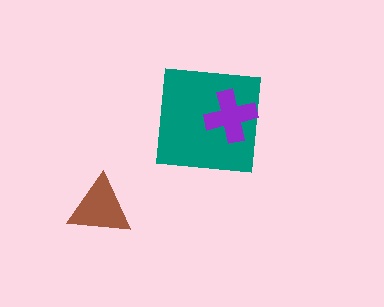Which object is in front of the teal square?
The purple cross is in front of the teal square.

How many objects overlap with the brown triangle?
0 objects overlap with the brown triangle.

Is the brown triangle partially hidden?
No, no other shape covers it.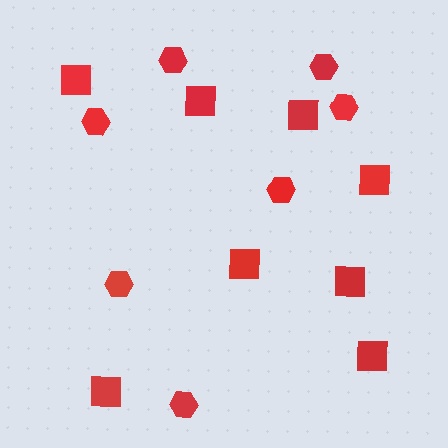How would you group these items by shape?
There are 2 groups: one group of hexagons (7) and one group of squares (8).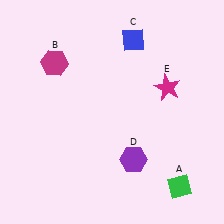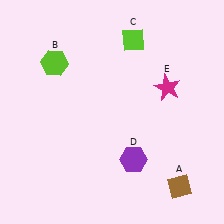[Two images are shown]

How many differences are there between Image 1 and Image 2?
There are 3 differences between the two images.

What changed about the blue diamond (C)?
In Image 1, C is blue. In Image 2, it changed to lime.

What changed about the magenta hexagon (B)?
In Image 1, B is magenta. In Image 2, it changed to lime.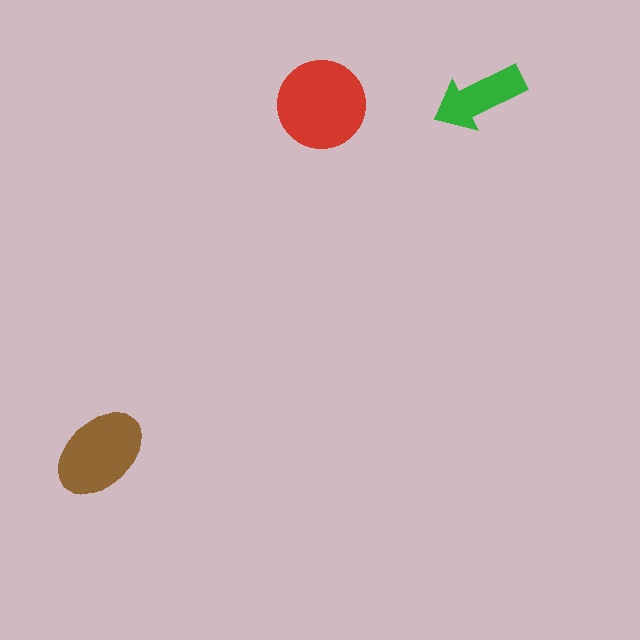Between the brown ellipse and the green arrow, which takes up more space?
The brown ellipse.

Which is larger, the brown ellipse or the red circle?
The red circle.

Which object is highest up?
The green arrow is topmost.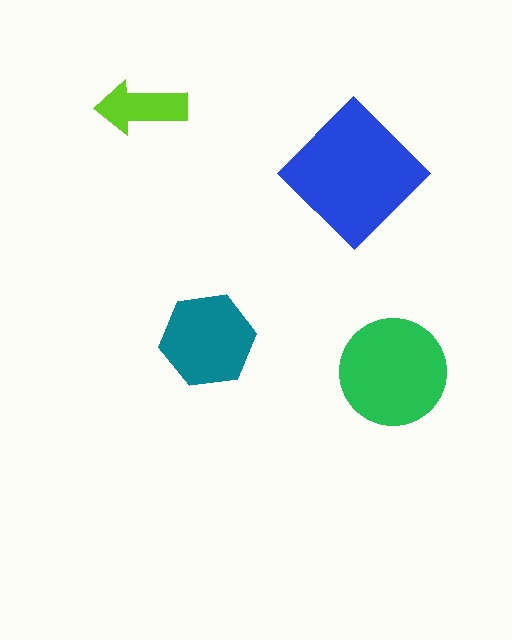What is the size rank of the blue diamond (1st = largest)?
1st.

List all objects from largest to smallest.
The blue diamond, the green circle, the teal hexagon, the lime arrow.